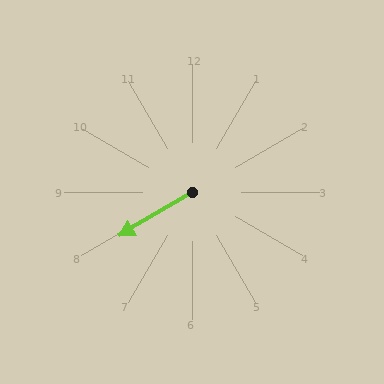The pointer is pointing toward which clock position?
Roughly 8 o'clock.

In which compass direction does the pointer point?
Southwest.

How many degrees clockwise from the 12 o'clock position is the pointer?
Approximately 239 degrees.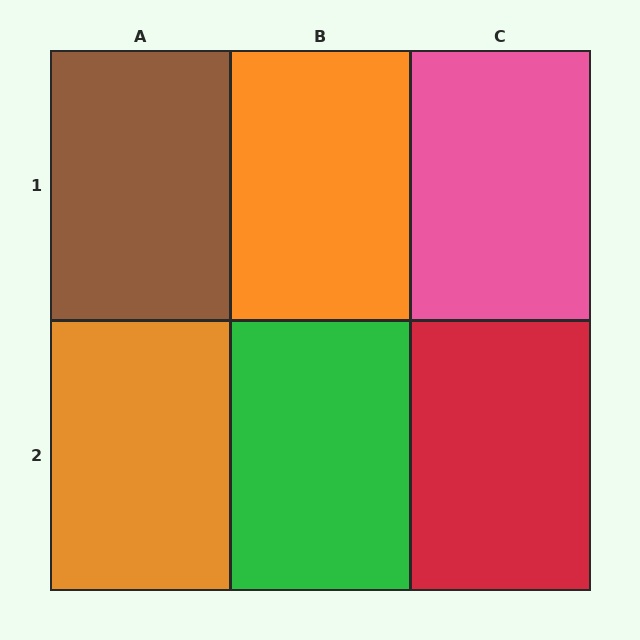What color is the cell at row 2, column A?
Orange.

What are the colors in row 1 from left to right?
Brown, orange, pink.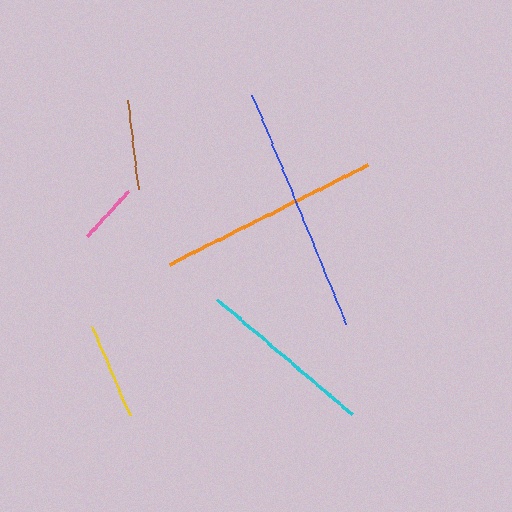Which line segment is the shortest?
The pink line is the shortest at approximately 62 pixels.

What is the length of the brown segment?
The brown segment is approximately 90 pixels long.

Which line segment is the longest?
The blue line is the longest at approximately 248 pixels.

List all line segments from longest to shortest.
From longest to shortest: blue, orange, cyan, yellow, brown, pink.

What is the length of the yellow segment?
The yellow segment is approximately 95 pixels long.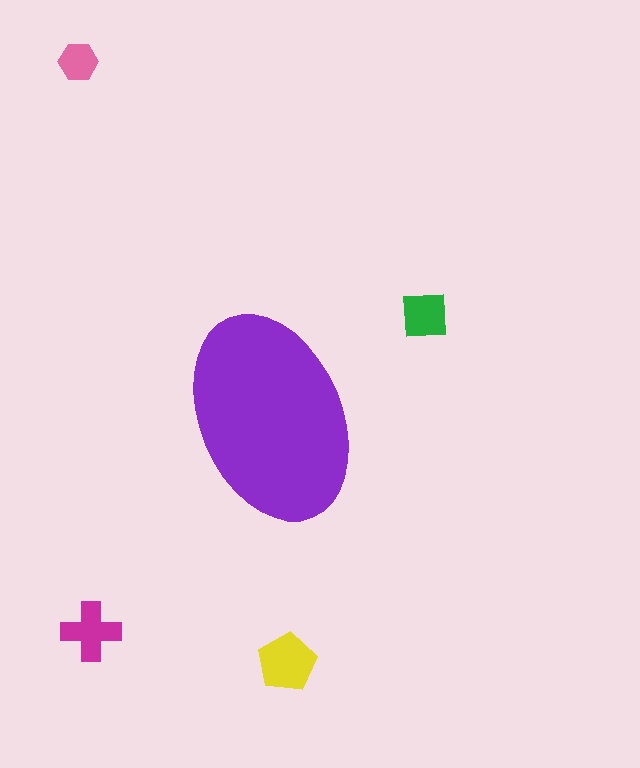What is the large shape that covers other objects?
A purple ellipse.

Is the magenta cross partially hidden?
No, the magenta cross is fully visible.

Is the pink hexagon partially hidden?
No, the pink hexagon is fully visible.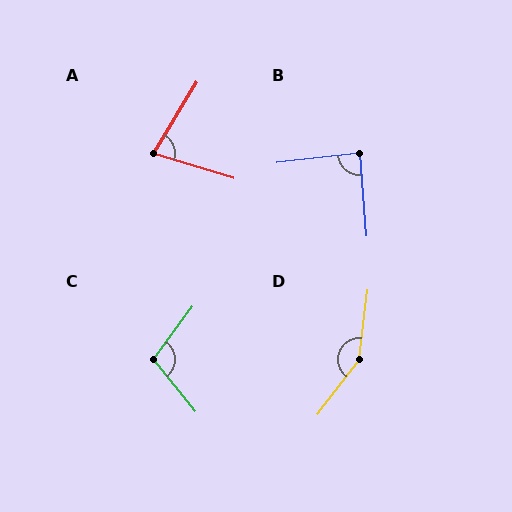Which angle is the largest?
D, at approximately 150 degrees.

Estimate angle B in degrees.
Approximately 88 degrees.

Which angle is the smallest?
A, at approximately 76 degrees.